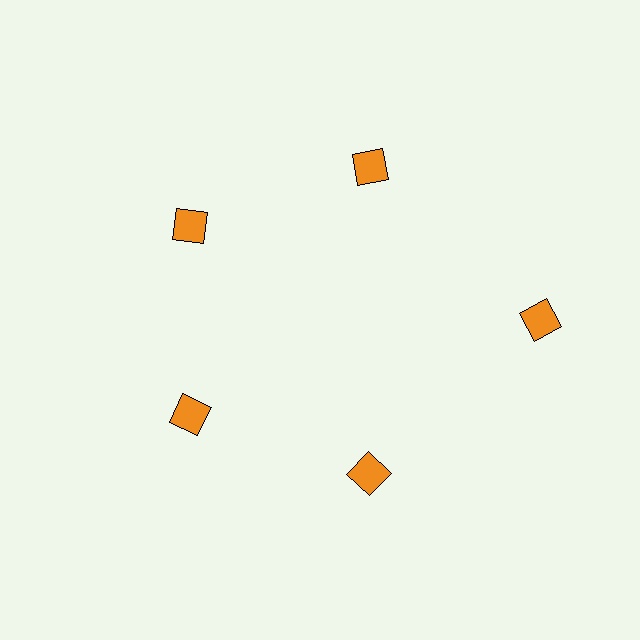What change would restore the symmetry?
The symmetry would be restored by moving it inward, back onto the ring so that all 5 diamonds sit at equal angles and equal distance from the center.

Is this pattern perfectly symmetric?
No. The 5 orange diamonds are arranged in a ring, but one element near the 3 o'clock position is pushed outward from the center, breaking the 5-fold rotational symmetry.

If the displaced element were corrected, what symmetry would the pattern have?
It would have 5-fold rotational symmetry — the pattern would map onto itself every 72 degrees.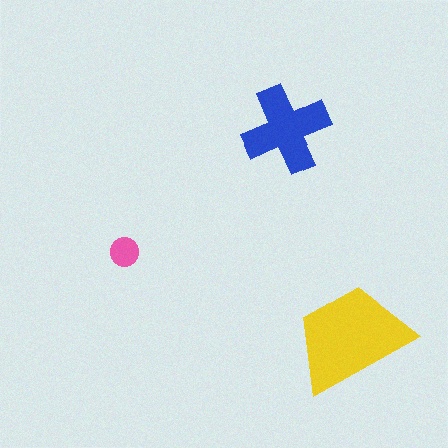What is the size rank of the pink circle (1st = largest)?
3rd.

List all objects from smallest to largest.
The pink circle, the blue cross, the yellow trapezoid.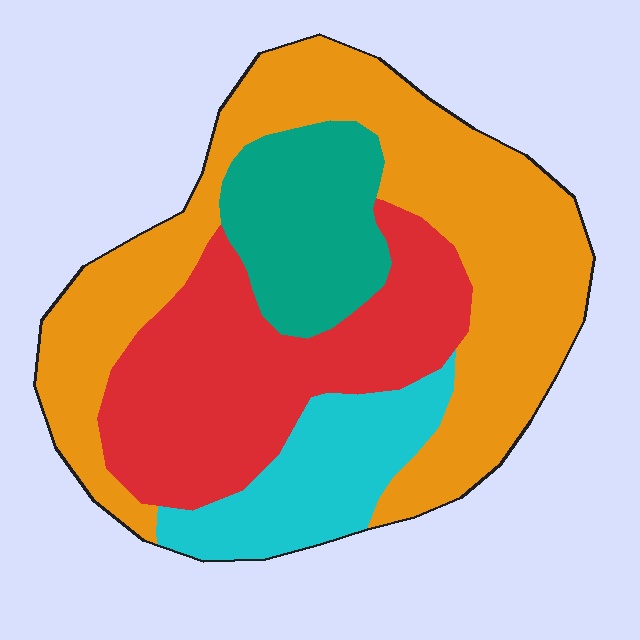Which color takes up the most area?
Orange, at roughly 45%.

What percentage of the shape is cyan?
Cyan covers 14% of the shape.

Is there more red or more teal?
Red.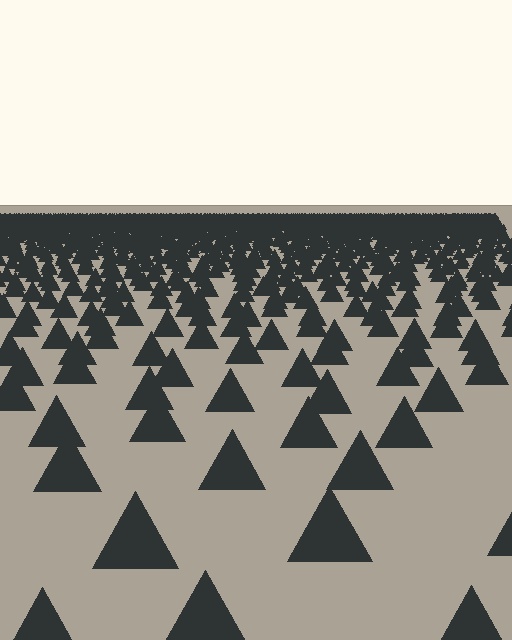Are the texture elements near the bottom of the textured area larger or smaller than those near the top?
Larger. Near the bottom, elements are closer to the viewer and appear at a bigger on-screen size.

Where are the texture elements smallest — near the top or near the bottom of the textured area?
Near the top.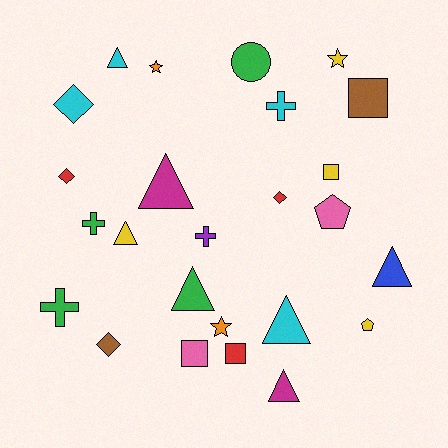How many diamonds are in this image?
There are 4 diamonds.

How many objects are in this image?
There are 25 objects.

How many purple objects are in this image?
There is 1 purple object.